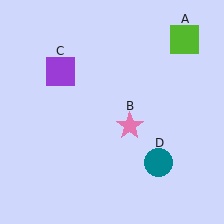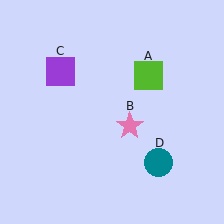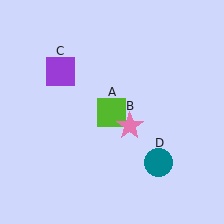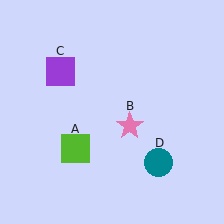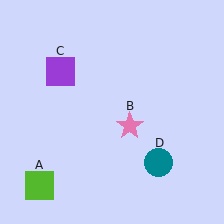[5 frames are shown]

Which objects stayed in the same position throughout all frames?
Pink star (object B) and purple square (object C) and teal circle (object D) remained stationary.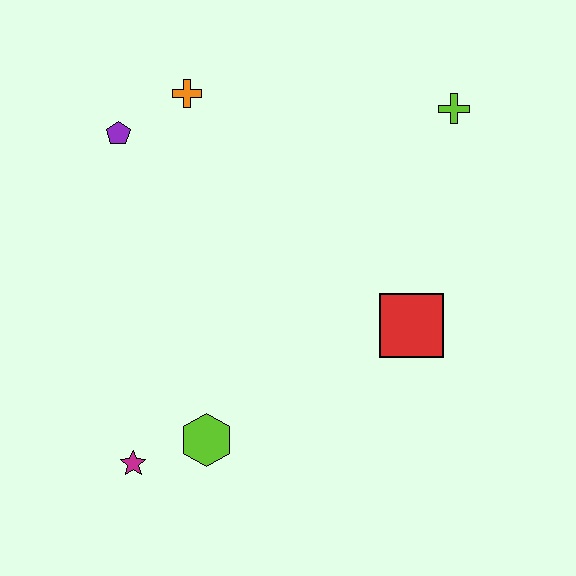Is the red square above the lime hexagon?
Yes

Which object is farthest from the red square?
The purple pentagon is farthest from the red square.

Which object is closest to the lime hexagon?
The magenta star is closest to the lime hexagon.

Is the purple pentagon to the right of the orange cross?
No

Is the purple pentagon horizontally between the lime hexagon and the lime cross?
No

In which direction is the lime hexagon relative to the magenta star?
The lime hexagon is to the right of the magenta star.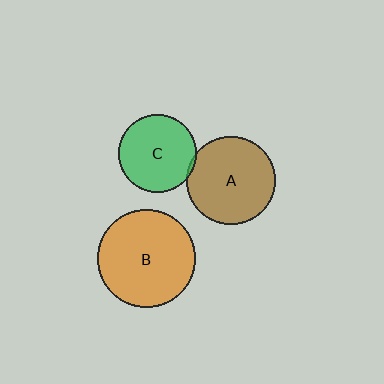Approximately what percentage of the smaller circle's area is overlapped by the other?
Approximately 5%.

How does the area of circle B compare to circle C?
Approximately 1.6 times.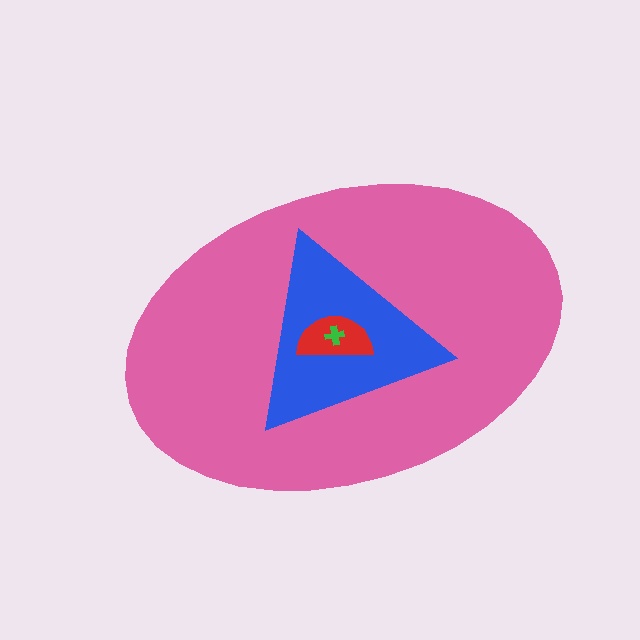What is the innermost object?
The green cross.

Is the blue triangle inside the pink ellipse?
Yes.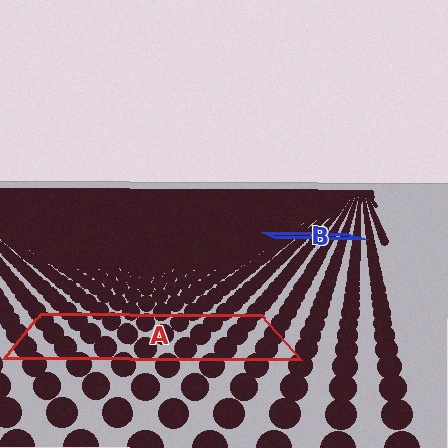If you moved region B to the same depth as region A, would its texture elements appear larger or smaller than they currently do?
They would appear larger. At a closer depth, the same texture elements are projected at a bigger on-screen size.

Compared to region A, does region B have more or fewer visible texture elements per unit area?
Region B has more texture elements per unit area — they are packed more densely because it is farther away.